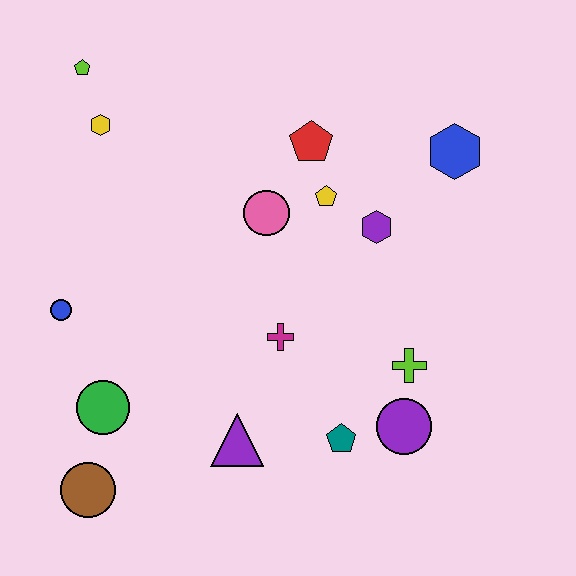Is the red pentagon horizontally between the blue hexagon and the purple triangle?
Yes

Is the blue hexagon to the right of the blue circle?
Yes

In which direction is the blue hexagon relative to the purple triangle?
The blue hexagon is above the purple triangle.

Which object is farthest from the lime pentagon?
The purple circle is farthest from the lime pentagon.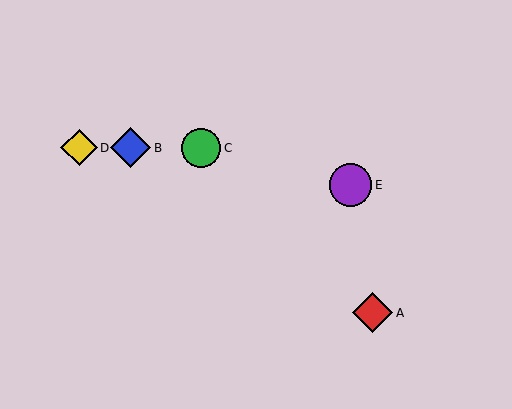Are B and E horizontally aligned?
No, B is at y≈148 and E is at y≈185.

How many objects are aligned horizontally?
3 objects (B, C, D) are aligned horizontally.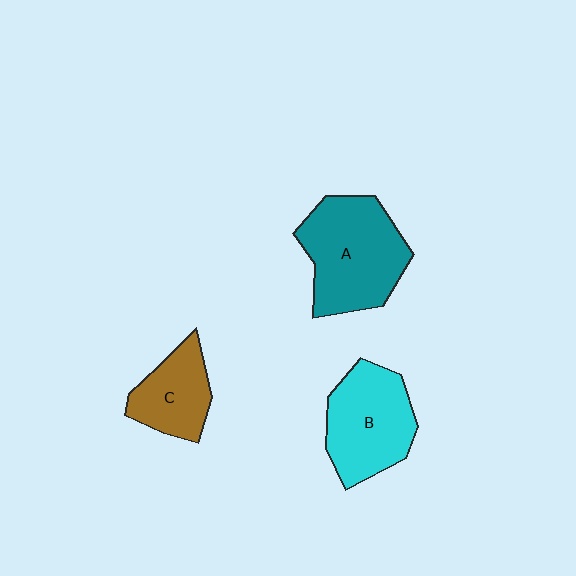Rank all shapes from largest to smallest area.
From largest to smallest: A (teal), B (cyan), C (brown).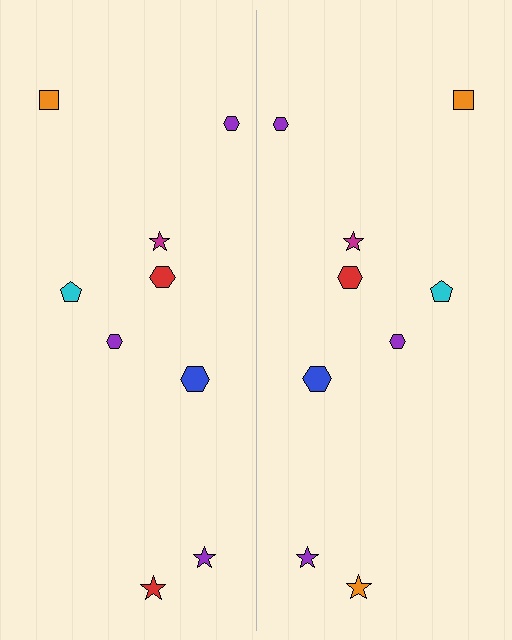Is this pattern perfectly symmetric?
No, the pattern is not perfectly symmetric. The orange star on the right side breaks the symmetry — its mirror counterpart is red.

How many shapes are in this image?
There are 18 shapes in this image.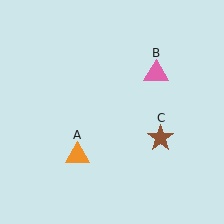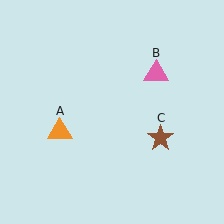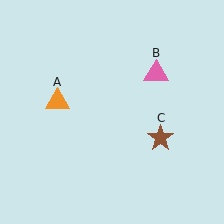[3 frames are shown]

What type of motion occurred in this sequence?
The orange triangle (object A) rotated clockwise around the center of the scene.